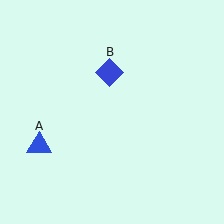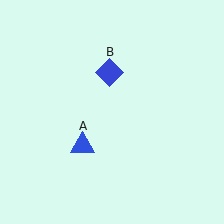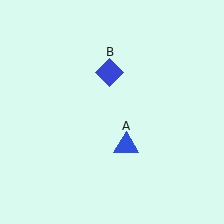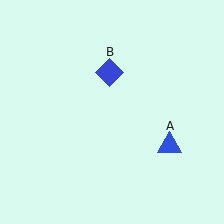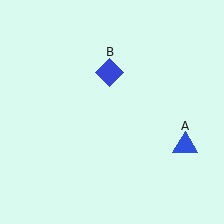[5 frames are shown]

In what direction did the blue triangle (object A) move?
The blue triangle (object A) moved right.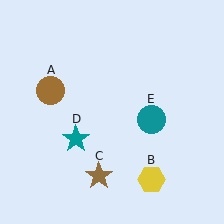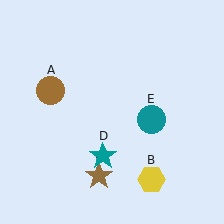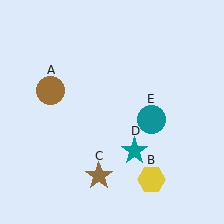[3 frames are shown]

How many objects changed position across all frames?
1 object changed position: teal star (object D).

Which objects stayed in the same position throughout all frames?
Brown circle (object A) and yellow hexagon (object B) and brown star (object C) and teal circle (object E) remained stationary.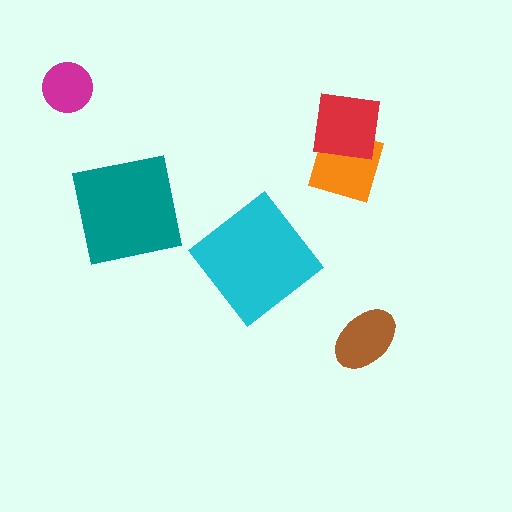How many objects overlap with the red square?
1 object overlaps with the red square.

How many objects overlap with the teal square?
0 objects overlap with the teal square.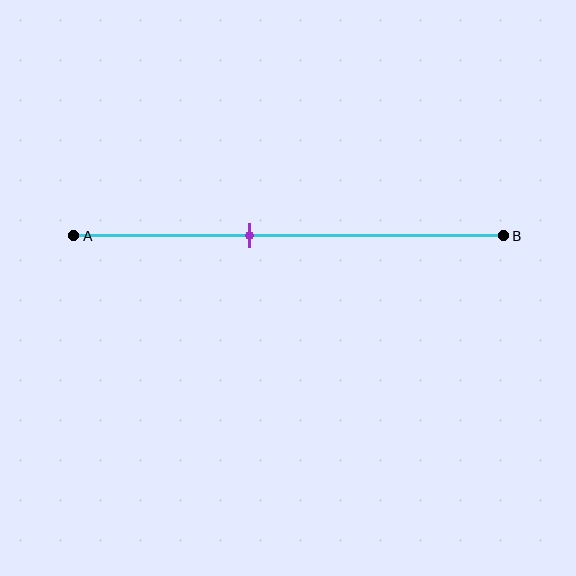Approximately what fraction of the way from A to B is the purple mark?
The purple mark is approximately 40% of the way from A to B.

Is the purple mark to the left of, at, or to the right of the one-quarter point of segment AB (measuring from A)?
The purple mark is to the right of the one-quarter point of segment AB.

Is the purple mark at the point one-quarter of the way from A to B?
No, the mark is at about 40% from A, not at the 25% one-quarter point.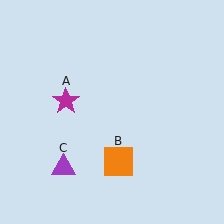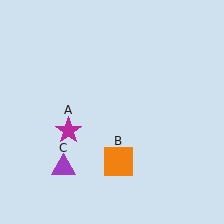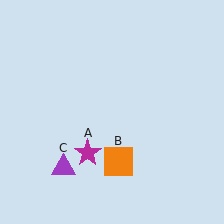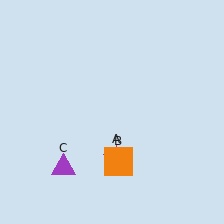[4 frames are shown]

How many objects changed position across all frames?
1 object changed position: magenta star (object A).